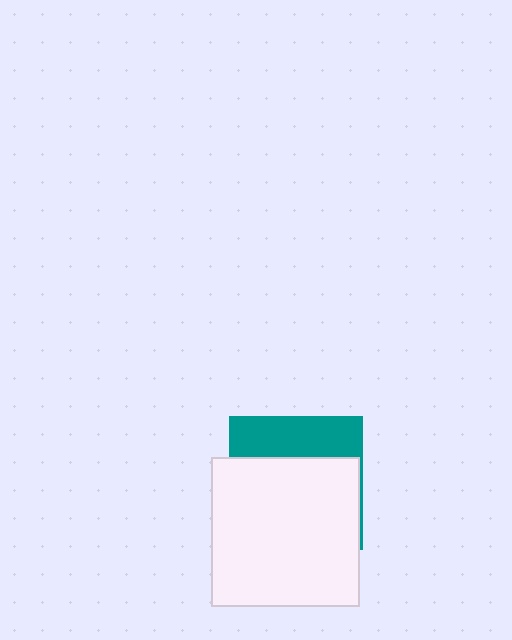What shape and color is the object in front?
The object in front is a white square.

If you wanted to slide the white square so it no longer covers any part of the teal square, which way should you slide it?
Slide it down — that is the most direct way to separate the two shapes.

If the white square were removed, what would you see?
You would see the complete teal square.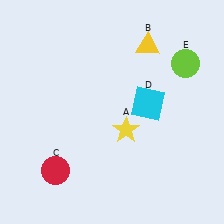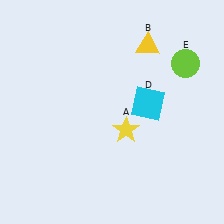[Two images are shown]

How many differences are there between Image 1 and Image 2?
There is 1 difference between the two images.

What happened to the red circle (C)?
The red circle (C) was removed in Image 2. It was in the bottom-left area of Image 1.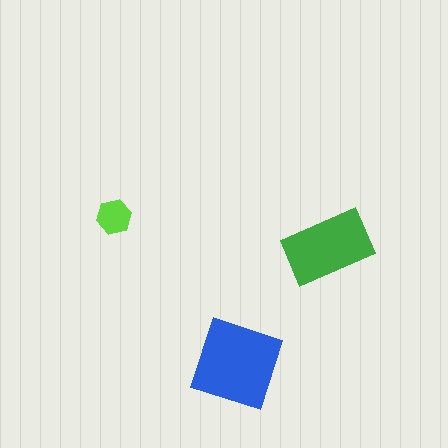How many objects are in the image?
There are 3 objects in the image.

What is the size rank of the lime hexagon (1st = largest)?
3rd.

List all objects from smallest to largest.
The lime hexagon, the green rectangle, the blue diamond.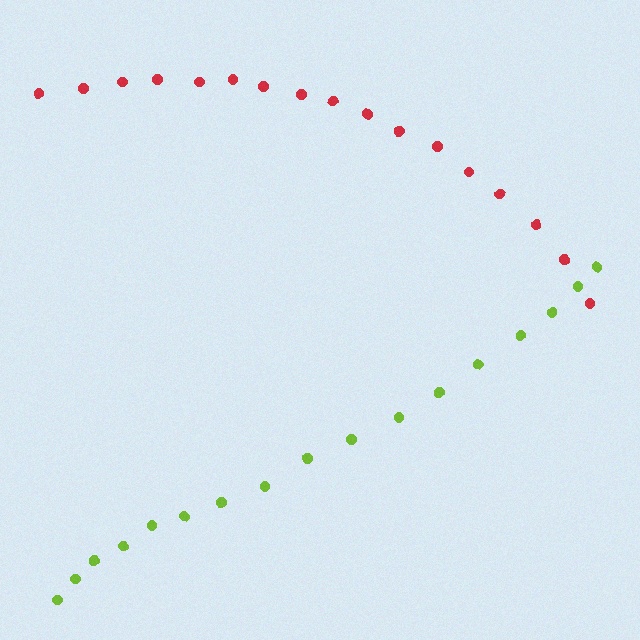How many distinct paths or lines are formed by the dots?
There are 2 distinct paths.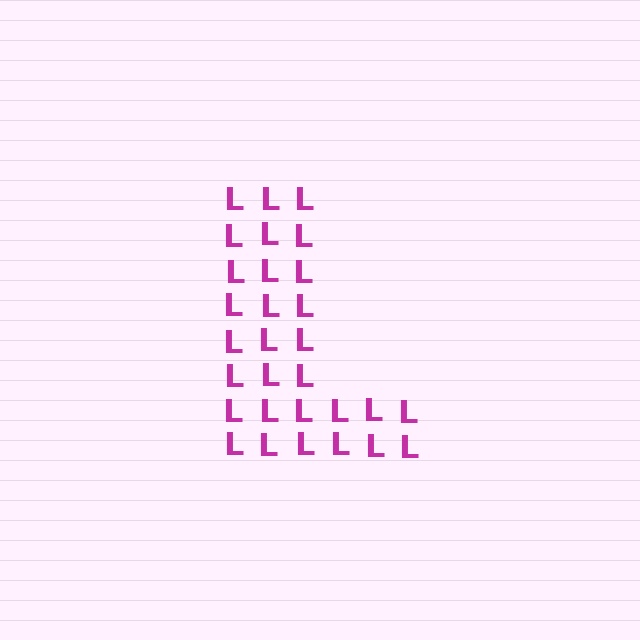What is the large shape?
The large shape is the letter L.